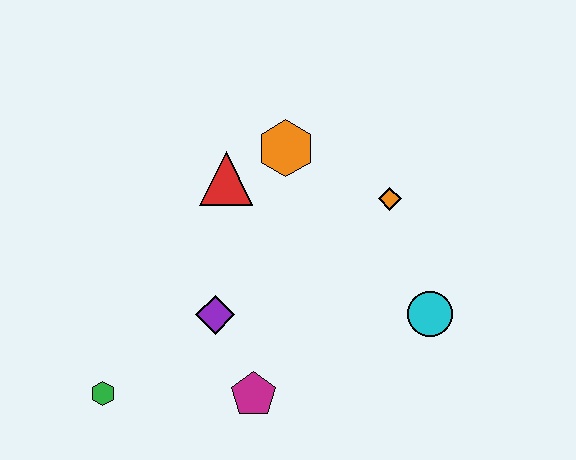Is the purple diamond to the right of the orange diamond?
No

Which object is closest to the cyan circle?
The orange diamond is closest to the cyan circle.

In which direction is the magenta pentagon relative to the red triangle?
The magenta pentagon is below the red triangle.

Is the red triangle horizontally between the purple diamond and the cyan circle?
Yes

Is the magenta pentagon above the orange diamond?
No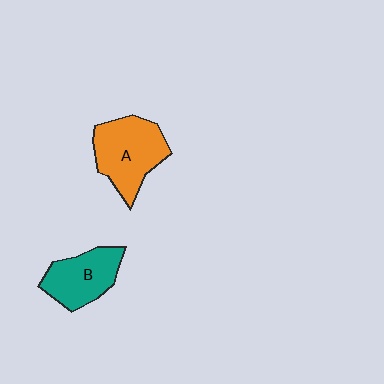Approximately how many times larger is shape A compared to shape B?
Approximately 1.3 times.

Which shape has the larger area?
Shape A (orange).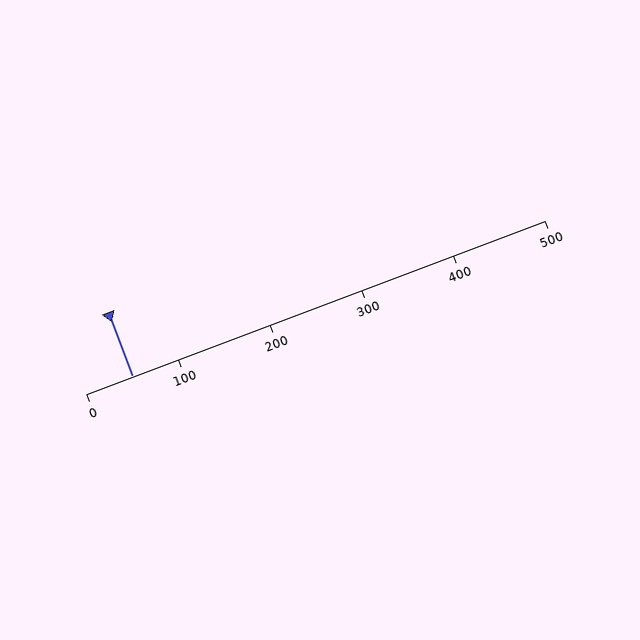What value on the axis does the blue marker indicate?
The marker indicates approximately 50.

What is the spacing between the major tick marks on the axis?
The major ticks are spaced 100 apart.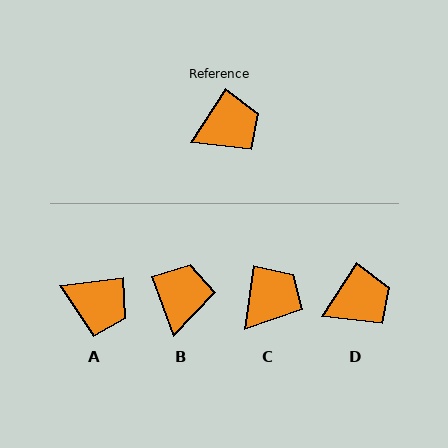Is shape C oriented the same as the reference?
No, it is off by about 25 degrees.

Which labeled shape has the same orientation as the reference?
D.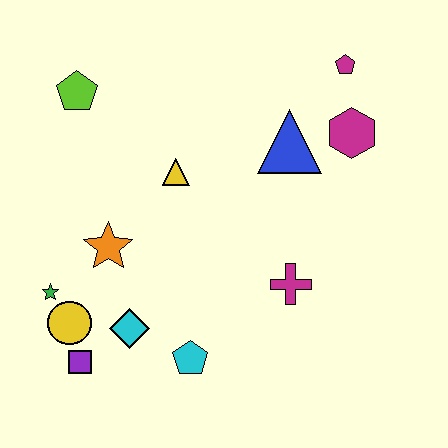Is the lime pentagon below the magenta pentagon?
Yes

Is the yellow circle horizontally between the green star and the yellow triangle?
Yes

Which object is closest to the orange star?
The green star is closest to the orange star.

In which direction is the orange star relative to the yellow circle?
The orange star is above the yellow circle.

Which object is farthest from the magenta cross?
The lime pentagon is farthest from the magenta cross.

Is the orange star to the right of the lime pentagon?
Yes